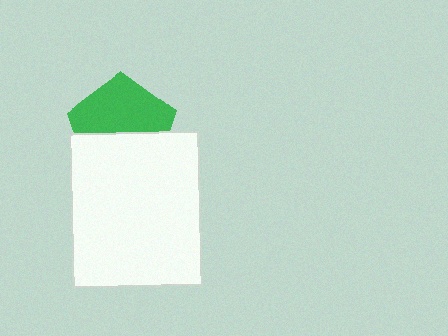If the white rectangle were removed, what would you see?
You would see the complete green pentagon.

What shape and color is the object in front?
The object in front is a white rectangle.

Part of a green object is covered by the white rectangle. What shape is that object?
It is a pentagon.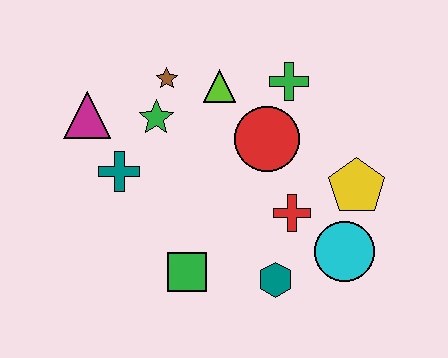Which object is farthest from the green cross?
The green square is farthest from the green cross.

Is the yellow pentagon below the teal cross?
Yes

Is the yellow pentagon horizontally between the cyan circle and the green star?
No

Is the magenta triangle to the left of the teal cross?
Yes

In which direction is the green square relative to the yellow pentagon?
The green square is to the left of the yellow pentagon.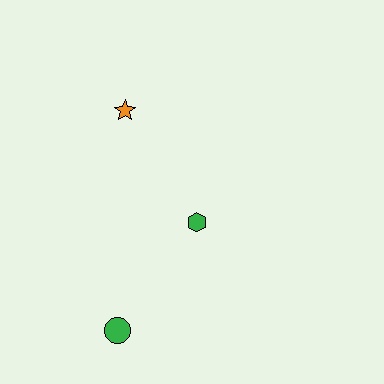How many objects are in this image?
There are 3 objects.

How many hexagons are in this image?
There is 1 hexagon.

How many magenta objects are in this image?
There are no magenta objects.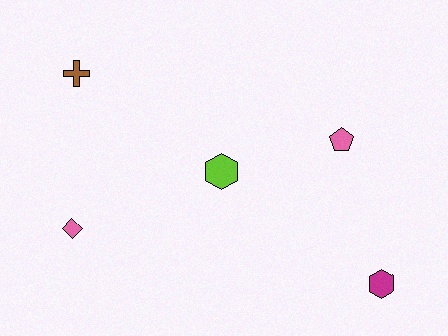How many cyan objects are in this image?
There are no cyan objects.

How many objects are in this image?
There are 5 objects.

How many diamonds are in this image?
There is 1 diamond.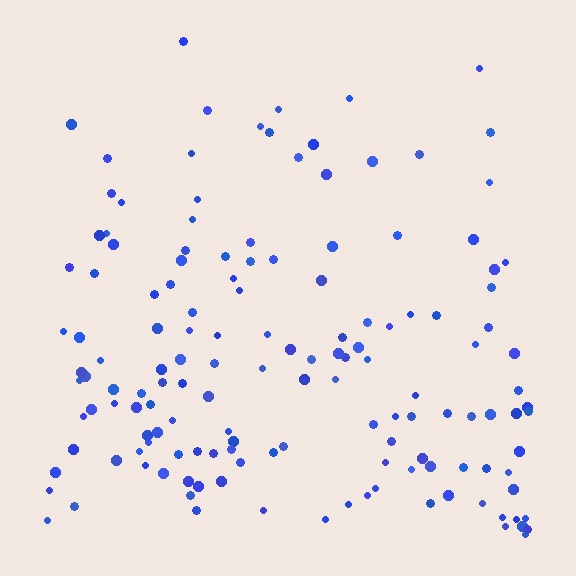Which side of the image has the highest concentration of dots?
The bottom.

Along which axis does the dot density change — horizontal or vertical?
Vertical.